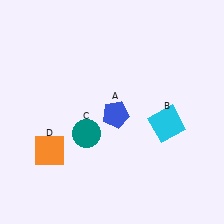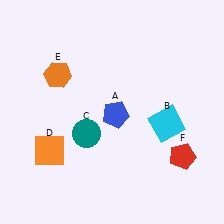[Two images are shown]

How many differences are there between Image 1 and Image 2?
There are 2 differences between the two images.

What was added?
An orange hexagon (E), a red pentagon (F) were added in Image 2.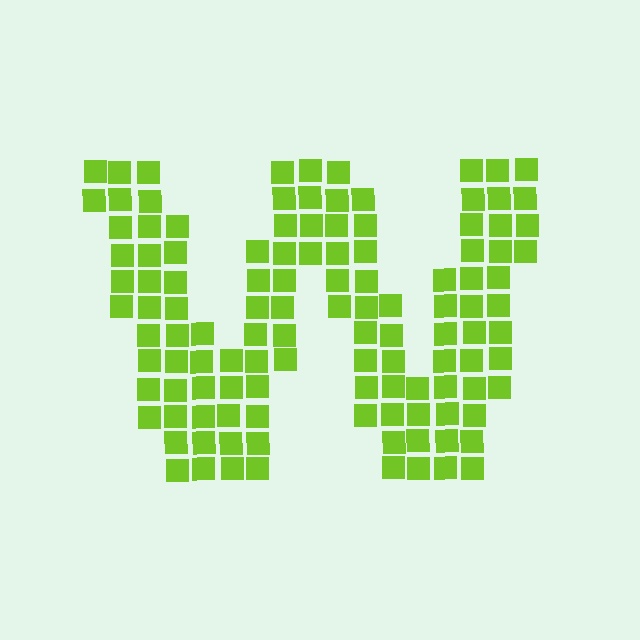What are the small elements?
The small elements are squares.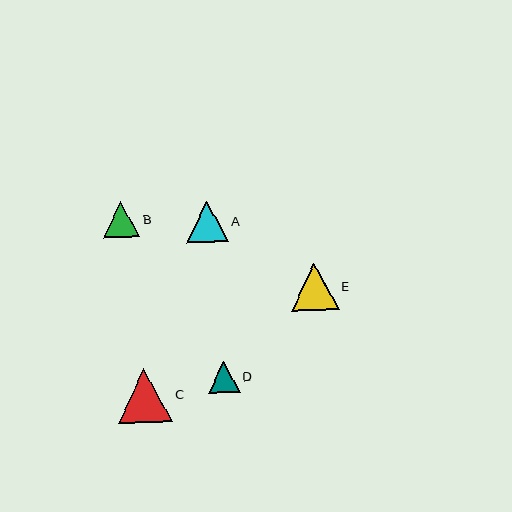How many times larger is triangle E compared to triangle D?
Triangle E is approximately 1.5 times the size of triangle D.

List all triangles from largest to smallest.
From largest to smallest: C, E, A, B, D.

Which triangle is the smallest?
Triangle D is the smallest with a size of approximately 31 pixels.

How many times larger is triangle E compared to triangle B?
Triangle E is approximately 1.3 times the size of triangle B.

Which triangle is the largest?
Triangle C is the largest with a size of approximately 54 pixels.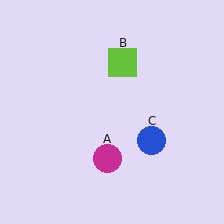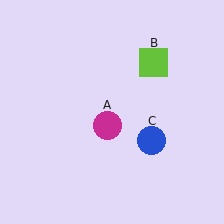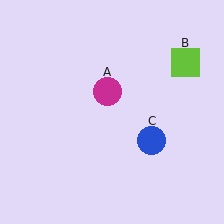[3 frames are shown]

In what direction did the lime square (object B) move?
The lime square (object B) moved right.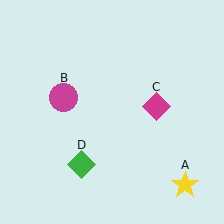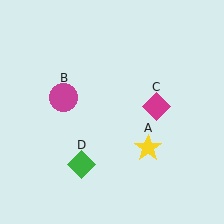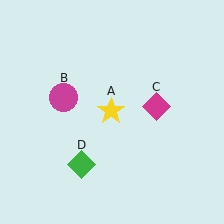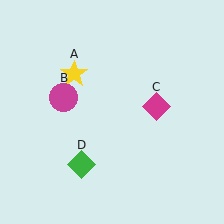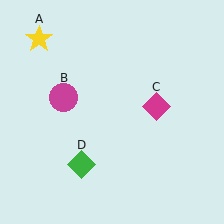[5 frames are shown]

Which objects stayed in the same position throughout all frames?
Magenta circle (object B) and magenta diamond (object C) and green diamond (object D) remained stationary.